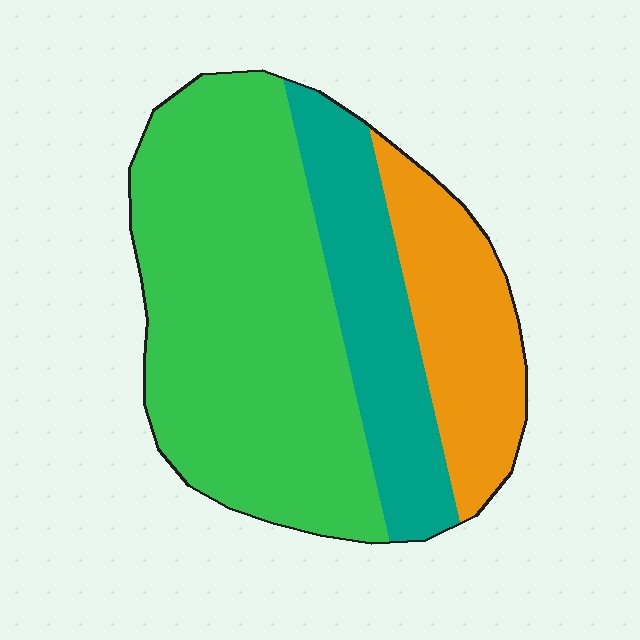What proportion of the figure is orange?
Orange takes up about one fifth (1/5) of the figure.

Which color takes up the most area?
Green, at roughly 55%.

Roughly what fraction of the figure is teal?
Teal takes up between a sixth and a third of the figure.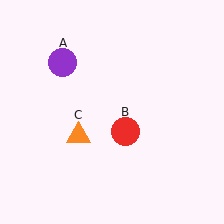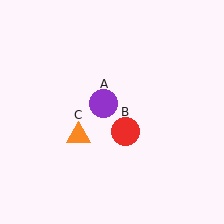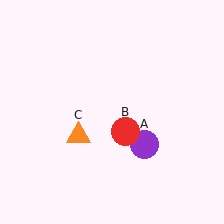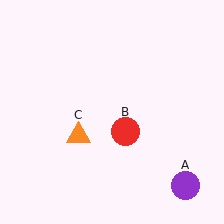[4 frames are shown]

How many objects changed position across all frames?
1 object changed position: purple circle (object A).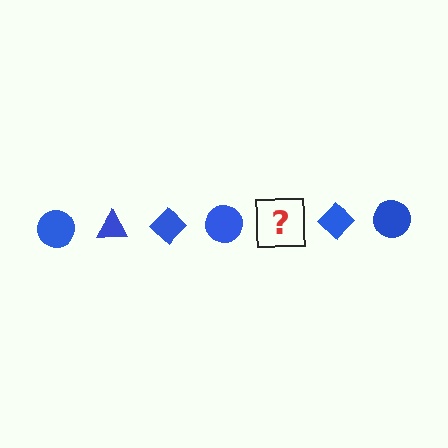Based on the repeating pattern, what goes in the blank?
The blank should be a blue triangle.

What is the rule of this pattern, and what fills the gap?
The rule is that the pattern cycles through circle, triangle, diamond shapes in blue. The gap should be filled with a blue triangle.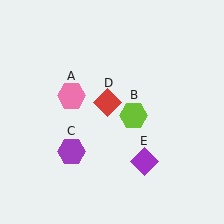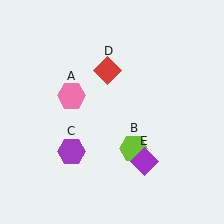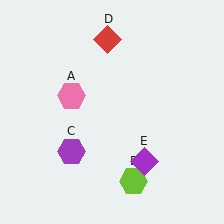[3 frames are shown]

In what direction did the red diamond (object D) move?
The red diamond (object D) moved up.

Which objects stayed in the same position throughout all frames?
Pink hexagon (object A) and purple hexagon (object C) and purple diamond (object E) remained stationary.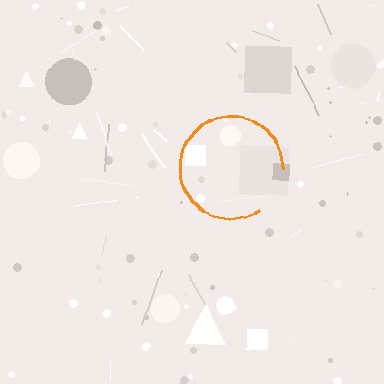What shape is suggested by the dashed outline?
The dashed outline suggests a circle.